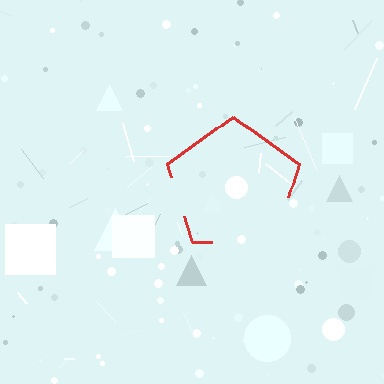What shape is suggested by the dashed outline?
The dashed outline suggests a pentagon.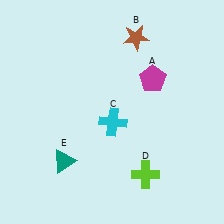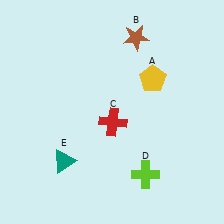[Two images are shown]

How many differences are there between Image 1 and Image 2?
There are 2 differences between the two images.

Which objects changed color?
A changed from magenta to yellow. C changed from cyan to red.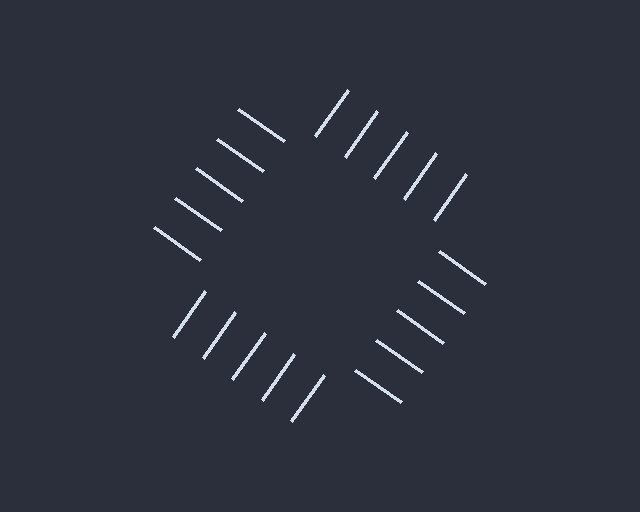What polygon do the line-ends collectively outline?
An illusory square — the line segments terminate on its edges but no continuous stroke is drawn.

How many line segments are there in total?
20 — 5 along each of the 4 edges.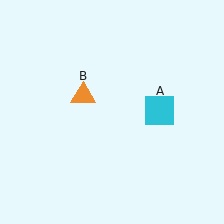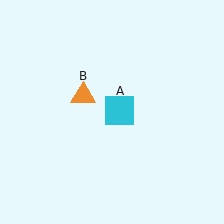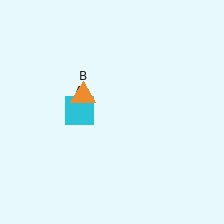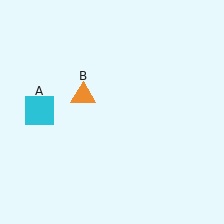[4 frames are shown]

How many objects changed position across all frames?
1 object changed position: cyan square (object A).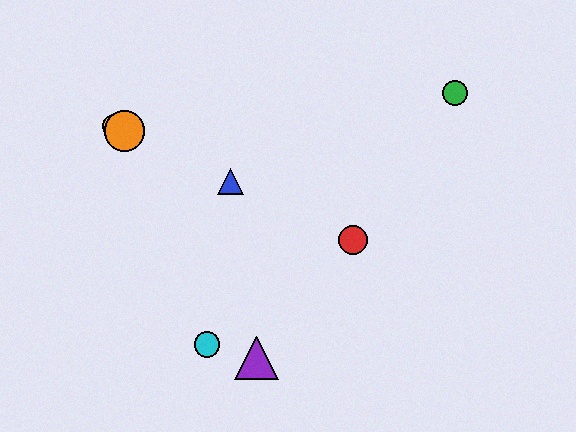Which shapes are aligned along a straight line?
The red circle, the blue triangle, the yellow circle, the orange circle are aligned along a straight line.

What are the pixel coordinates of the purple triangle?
The purple triangle is at (256, 358).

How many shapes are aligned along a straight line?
4 shapes (the red circle, the blue triangle, the yellow circle, the orange circle) are aligned along a straight line.